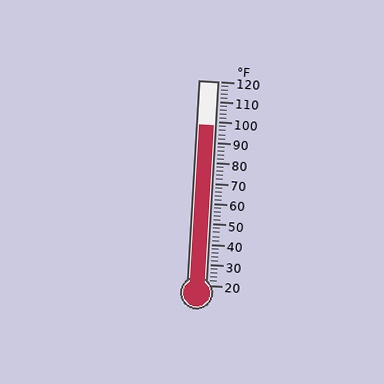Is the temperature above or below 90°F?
The temperature is above 90°F.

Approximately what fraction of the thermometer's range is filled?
The thermometer is filled to approximately 80% of its range.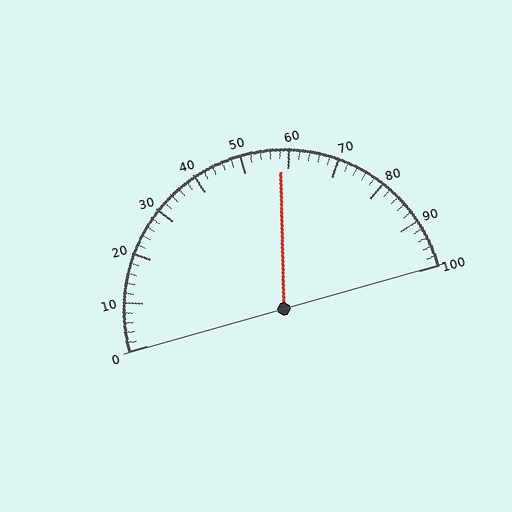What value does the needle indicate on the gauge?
The needle indicates approximately 58.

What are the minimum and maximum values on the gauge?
The gauge ranges from 0 to 100.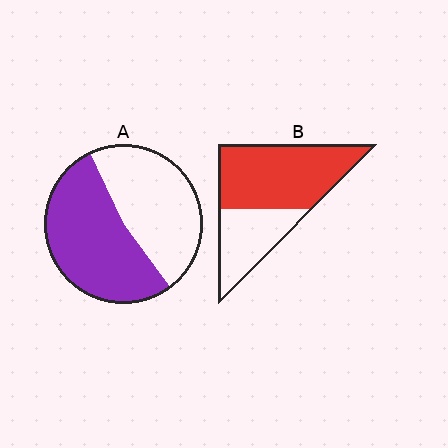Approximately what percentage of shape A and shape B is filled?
A is approximately 55% and B is approximately 65%.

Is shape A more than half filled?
Roughly half.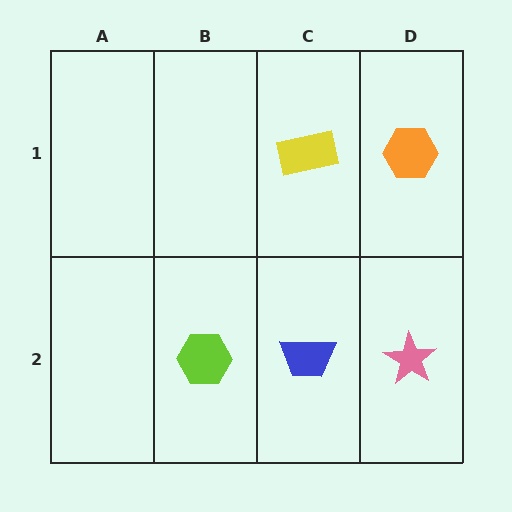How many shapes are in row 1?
2 shapes.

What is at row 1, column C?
A yellow rectangle.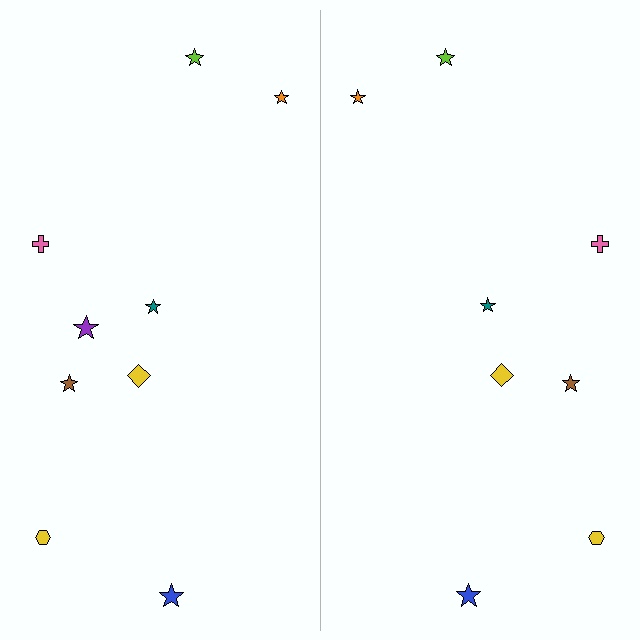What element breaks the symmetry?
A purple star is missing from the right side.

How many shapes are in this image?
There are 17 shapes in this image.